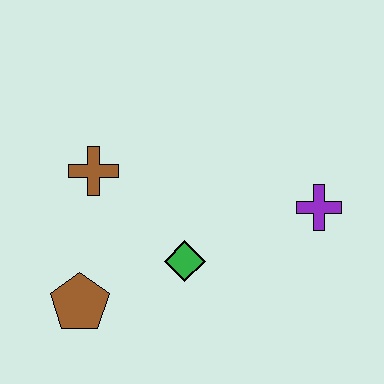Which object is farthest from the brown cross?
The purple cross is farthest from the brown cross.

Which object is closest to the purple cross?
The green diamond is closest to the purple cross.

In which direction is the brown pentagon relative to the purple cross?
The brown pentagon is to the left of the purple cross.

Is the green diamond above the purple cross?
No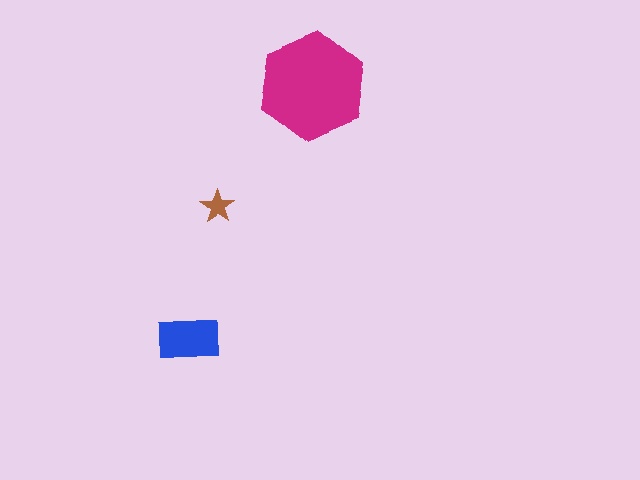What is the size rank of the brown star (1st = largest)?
3rd.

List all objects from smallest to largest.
The brown star, the blue rectangle, the magenta hexagon.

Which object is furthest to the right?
The magenta hexagon is rightmost.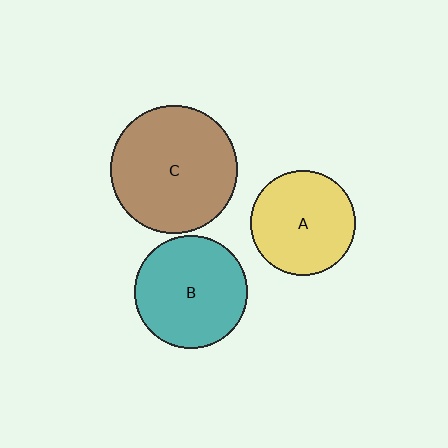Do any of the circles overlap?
No, none of the circles overlap.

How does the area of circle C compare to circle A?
Approximately 1.5 times.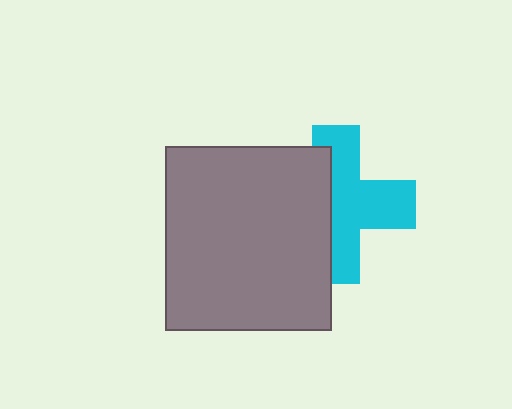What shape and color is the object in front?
The object in front is a gray rectangle.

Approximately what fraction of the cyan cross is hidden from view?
Roughly 42% of the cyan cross is hidden behind the gray rectangle.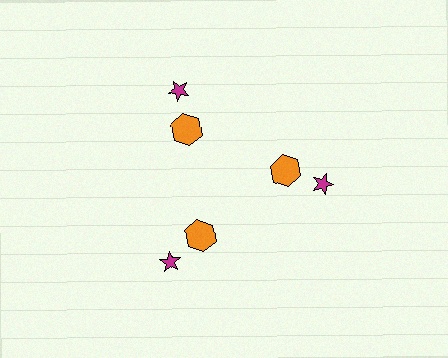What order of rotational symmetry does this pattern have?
This pattern has 3-fold rotational symmetry.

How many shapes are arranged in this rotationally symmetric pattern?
There are 6 shapes, arranged in 3 groups of 2.